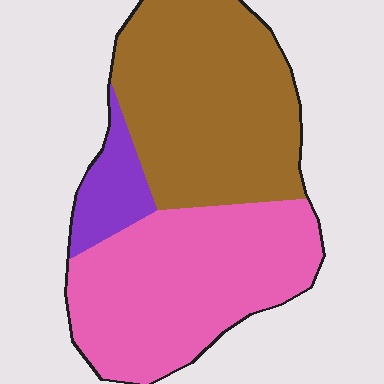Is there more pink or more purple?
Pink.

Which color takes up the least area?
Purple, at roughly 10%.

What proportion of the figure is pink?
Pink takes up between a third and a half of the figure.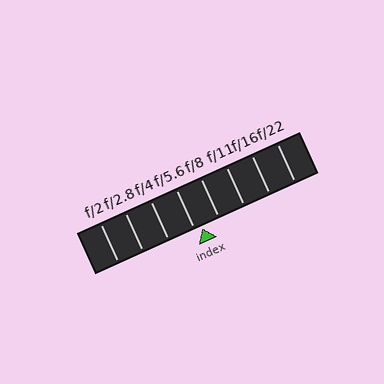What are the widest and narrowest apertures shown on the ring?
The widest aperture shown is f/2 and the narrowest is f/22.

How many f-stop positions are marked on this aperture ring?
There are 8 f-stop positions marked.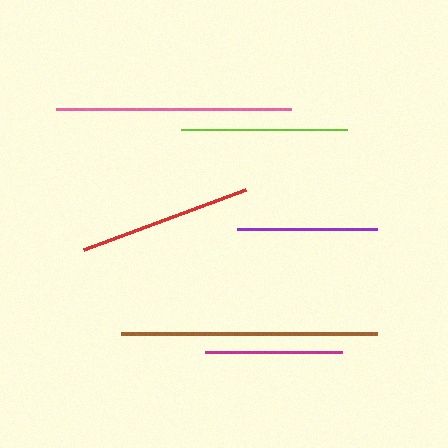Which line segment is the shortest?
The magenta line is the shortest at approximately 137 pixels.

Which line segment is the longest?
The brown line is the longest at approximately 256 pixels.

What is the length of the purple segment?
The purple segment is approximately 139 pixels long.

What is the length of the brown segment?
The brown segment is approximately 256 pixels long.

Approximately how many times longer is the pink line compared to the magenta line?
The pink line is approximately 1.7 times the length of the magenta line.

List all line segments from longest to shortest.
From longest to shortest: brown, pink, red, lime, purple, magenta.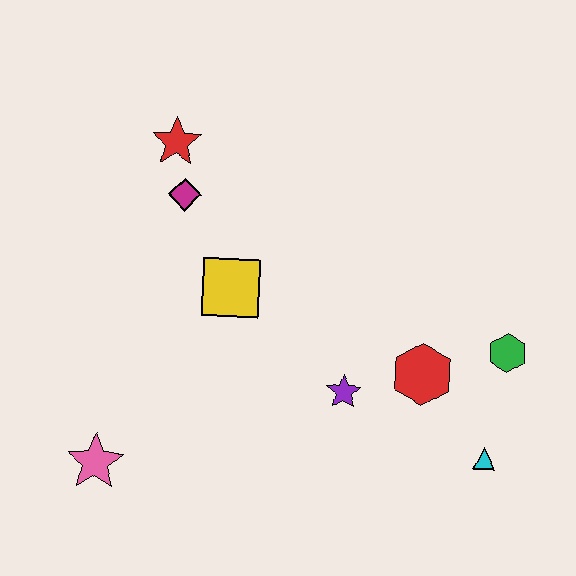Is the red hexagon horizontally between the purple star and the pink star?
No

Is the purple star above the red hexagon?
No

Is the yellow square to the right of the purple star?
No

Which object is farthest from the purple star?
The red star is farthest from the purple star.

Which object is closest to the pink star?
The yellow square is closest to the pink star.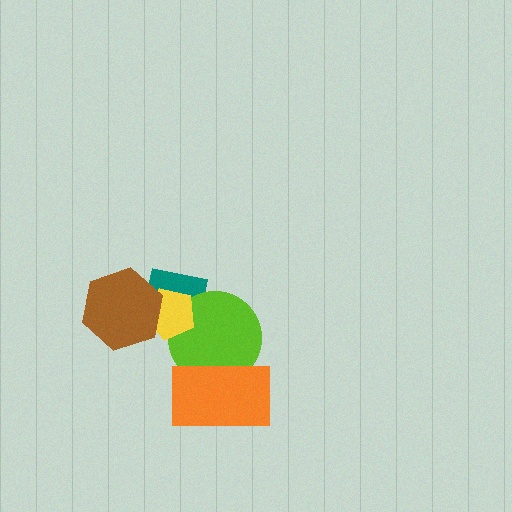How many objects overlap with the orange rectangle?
1 object overlaps with the orange rectangle.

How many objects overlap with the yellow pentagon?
3 objects overlap with the yellow pentagon.